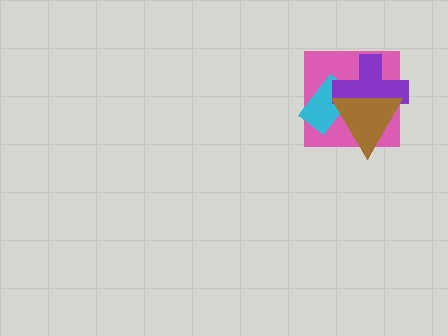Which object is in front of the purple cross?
The brown triangle is in front of the purple cross.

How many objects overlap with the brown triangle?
3 objects overlap with the brown triangle.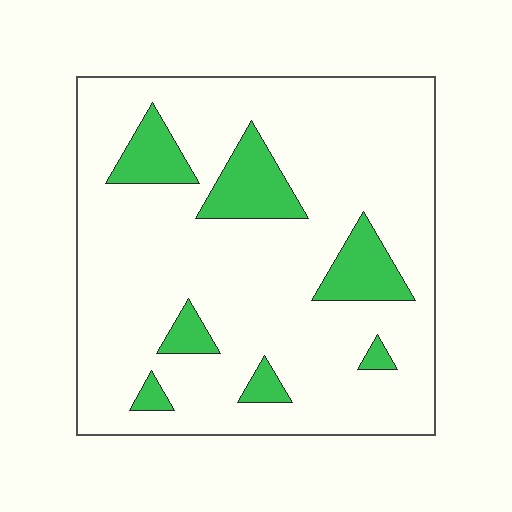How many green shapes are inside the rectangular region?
7.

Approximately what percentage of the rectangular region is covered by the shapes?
Approximately 15%.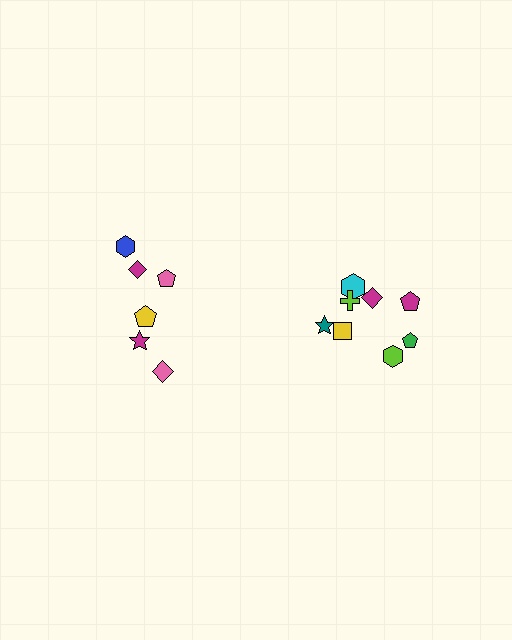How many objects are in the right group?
There are 8 objects.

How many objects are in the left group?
There are 6 objects.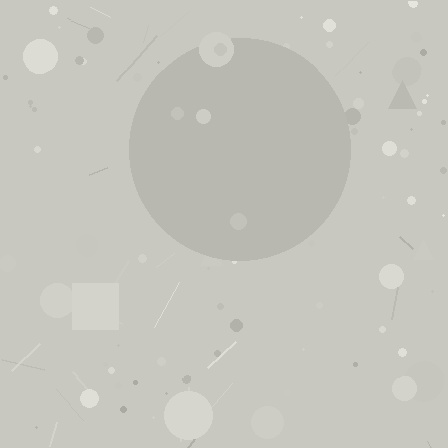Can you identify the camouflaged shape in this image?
The camouflaged shape is a circle.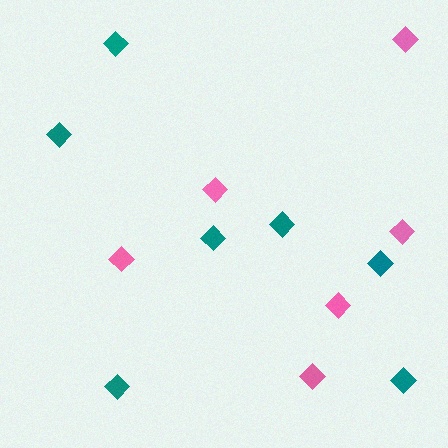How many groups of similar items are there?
There are 2 groups: one group of pink diamonds (6) and one group of teal diamonds (7).